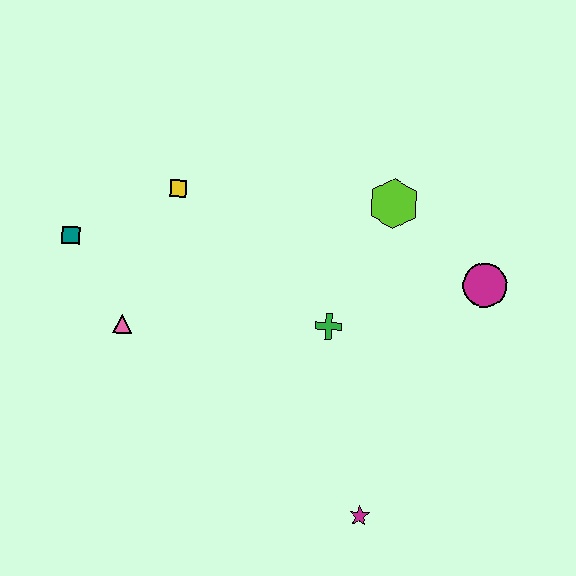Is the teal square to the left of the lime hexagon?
Yes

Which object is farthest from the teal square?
The magenta circle is farthest from the teal square.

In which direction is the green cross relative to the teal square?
The green cross is to the right of the teal square.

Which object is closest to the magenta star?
The green cross is closest to the magenta star.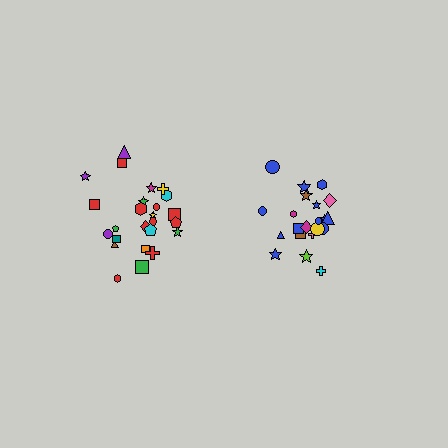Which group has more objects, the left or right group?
The left group.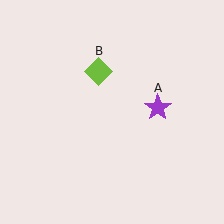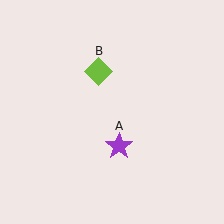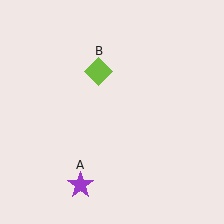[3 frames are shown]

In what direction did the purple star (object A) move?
The purple star (object A) moved down and to the left.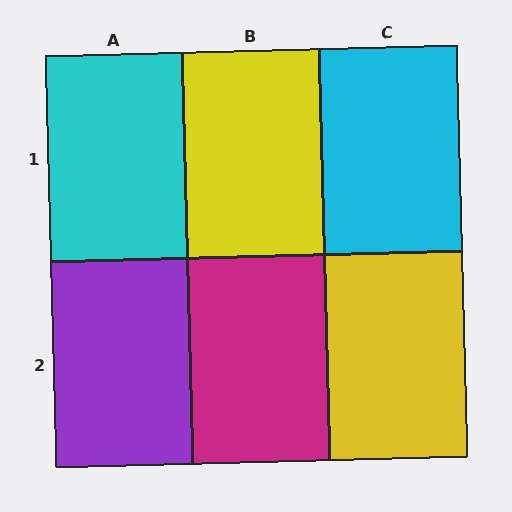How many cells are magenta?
1 cell is magenta.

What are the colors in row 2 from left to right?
Purple, magenta, yellow.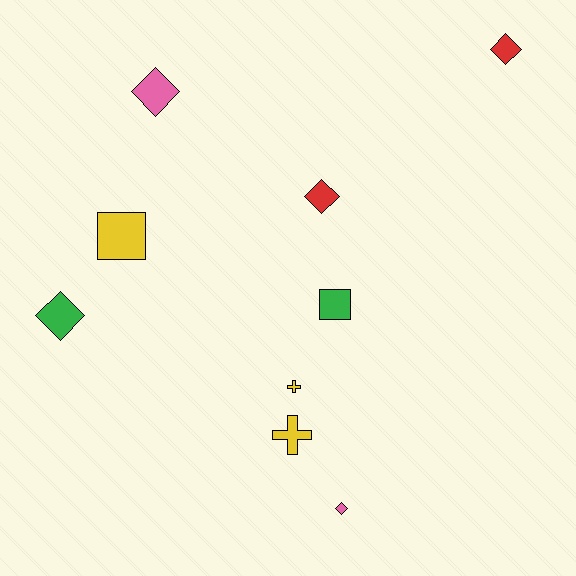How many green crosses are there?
There are no green crosses.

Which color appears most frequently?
Yellow, with 3 objects.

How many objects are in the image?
There are 9 objects.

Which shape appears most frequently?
Diamond, with 5 objects.